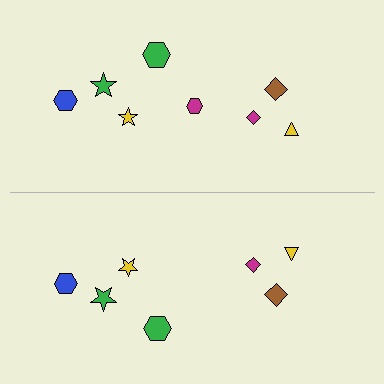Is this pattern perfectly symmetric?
No, the pattern is not perfectly symmetric. A magenta hexagon is missing from the bottom side.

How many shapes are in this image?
There are 15 shapes in this image.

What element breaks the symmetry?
A magenta hexagon is missing from the bottom side.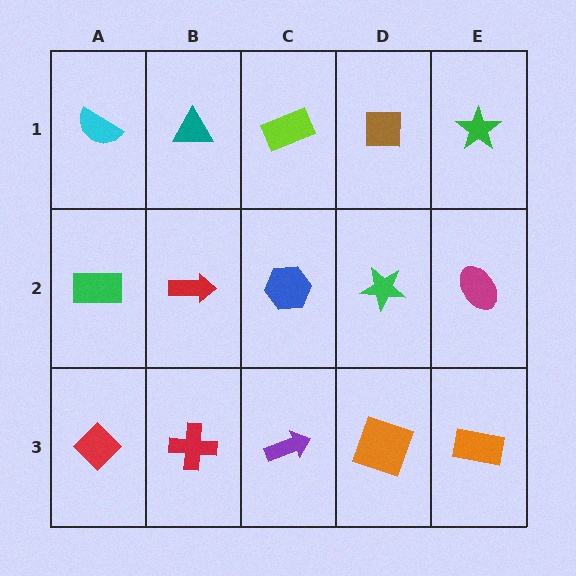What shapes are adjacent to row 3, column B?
A red arrow (row 2, column B), a red diamond (row 3, column A), a purple arrow (row 3, column C).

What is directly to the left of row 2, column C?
A red arrow.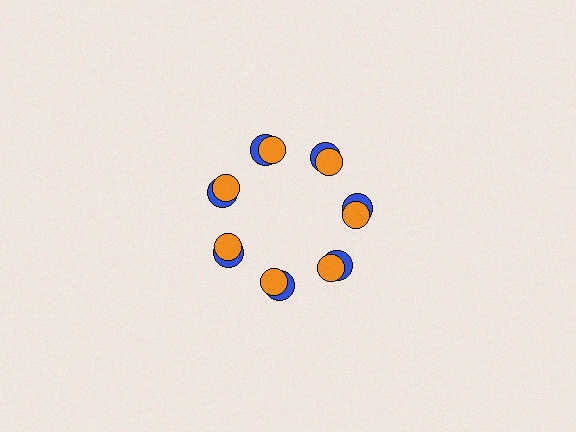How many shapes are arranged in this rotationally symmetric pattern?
There are 14 shapes, arranged in 7 groups of 2.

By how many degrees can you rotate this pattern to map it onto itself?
The pattern maps onto itself every 51 degrees of rotation.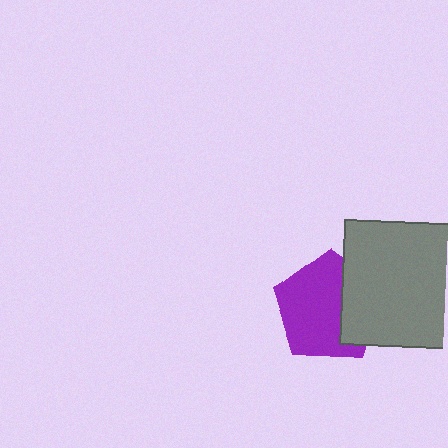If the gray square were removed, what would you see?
You would see the complete purple pentagon.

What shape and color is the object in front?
The object in front is a gray square.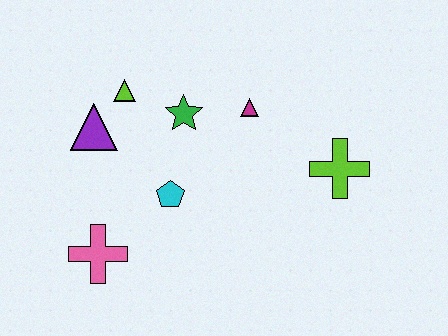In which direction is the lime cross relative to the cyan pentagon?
The lime cross is to the right of the cyan pentagon.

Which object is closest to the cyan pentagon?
The green star is closest to the cyan pentagon.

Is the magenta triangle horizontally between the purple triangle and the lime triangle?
No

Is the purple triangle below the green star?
Yes